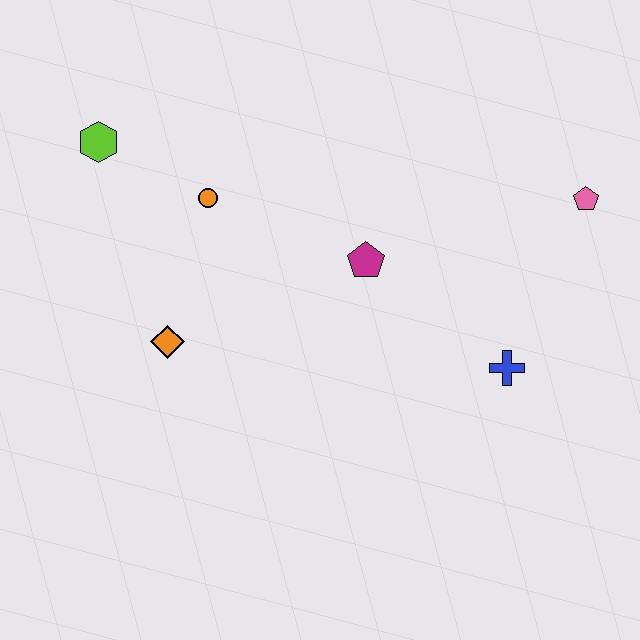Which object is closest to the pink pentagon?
The blue cross is closest to the pink pentagon.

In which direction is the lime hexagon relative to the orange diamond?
The lime hexagon is above the orange diamond.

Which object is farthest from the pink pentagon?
The lime hexagon is farthest from the pink pentagon.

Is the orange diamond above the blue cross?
Yes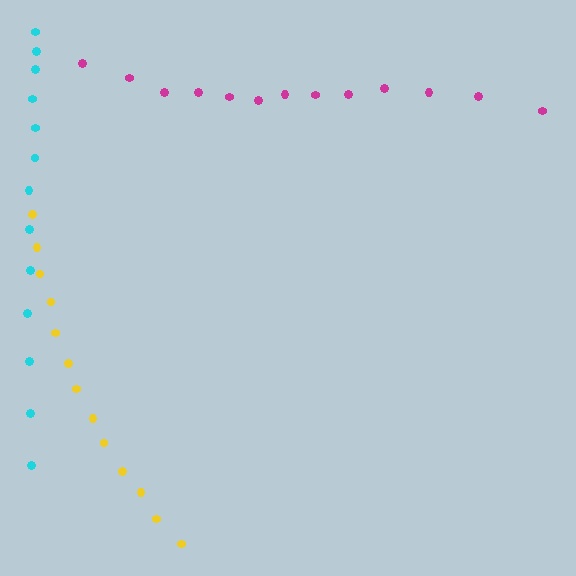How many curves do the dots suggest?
There are 3 distinct paths.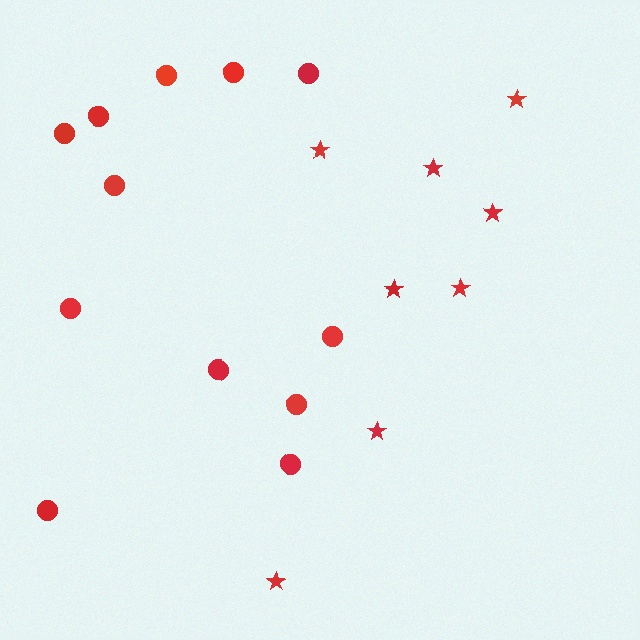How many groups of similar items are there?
There are 2 groups: one group of stars (8) and one group of circles (12).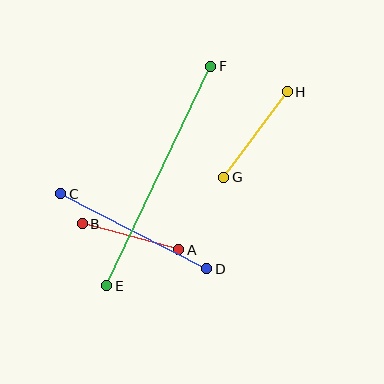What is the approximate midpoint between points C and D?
The midpoint is at approximately (134, 231) pixels.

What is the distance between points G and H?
The distance is approximately 106 pixels.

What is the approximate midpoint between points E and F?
The midpoint is at approximately (159, 176) pixels.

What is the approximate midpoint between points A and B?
The midpoint is at approximately (131, 237) pixels.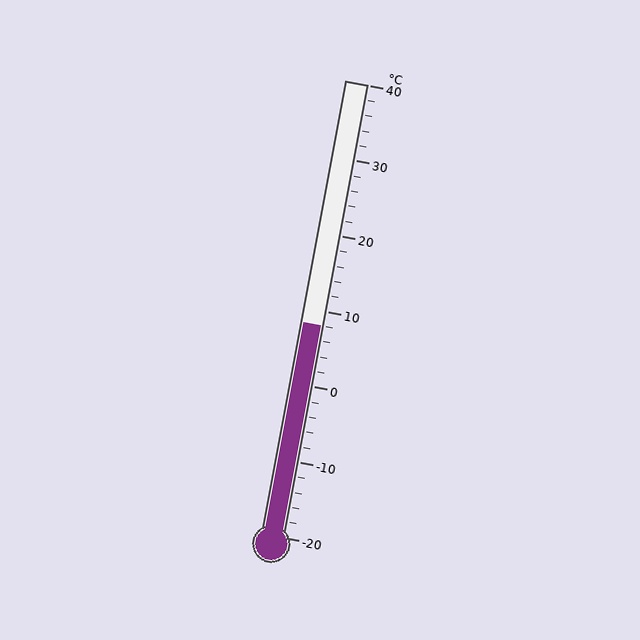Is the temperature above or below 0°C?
The temperature is above 0°C.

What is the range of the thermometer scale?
The thermometer scale ranges from -20°C to 40°C.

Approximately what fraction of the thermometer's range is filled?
The thermometer is filled to approximately 45% of its range.